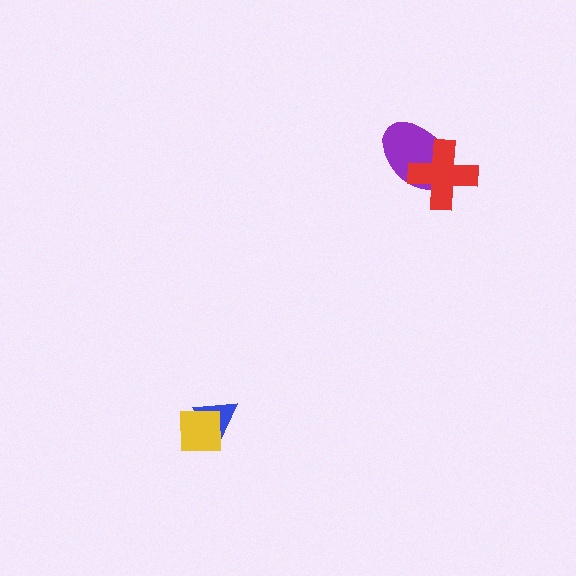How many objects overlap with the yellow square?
1 object overlaps with the yellow square.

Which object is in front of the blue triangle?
The yellow square is in front of the blue triangle.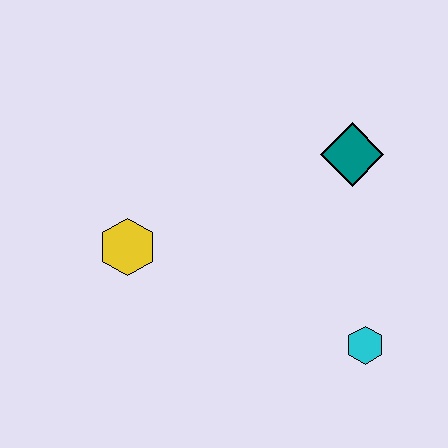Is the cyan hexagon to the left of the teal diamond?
No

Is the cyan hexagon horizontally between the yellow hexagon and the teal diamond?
No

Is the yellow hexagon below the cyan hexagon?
No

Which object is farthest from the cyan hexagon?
The yellow hexagon is farthest from the cyan hexagon.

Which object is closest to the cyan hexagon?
The teal diamond is closest to the cyan hexagon.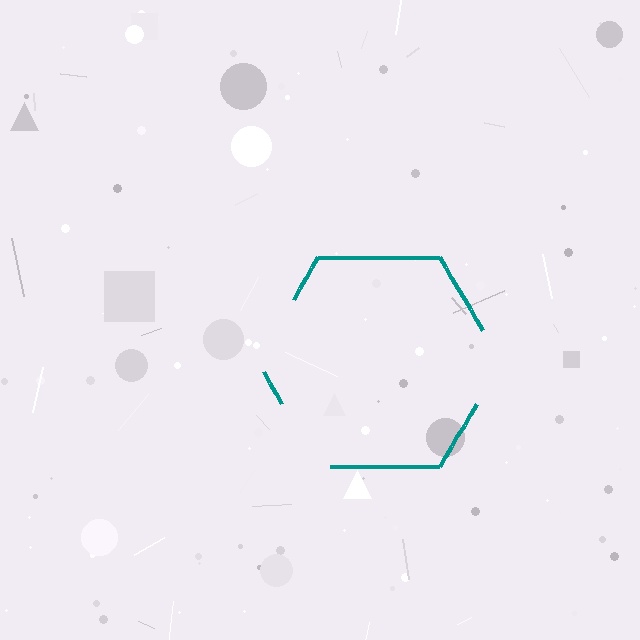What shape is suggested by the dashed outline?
The dashed outline suggests a hexagon.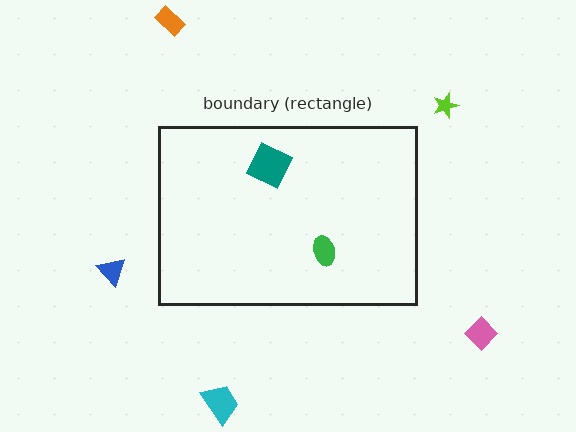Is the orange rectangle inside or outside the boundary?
Outside.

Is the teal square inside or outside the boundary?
Inside.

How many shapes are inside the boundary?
2 inside, 5 outside.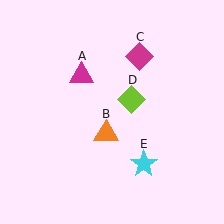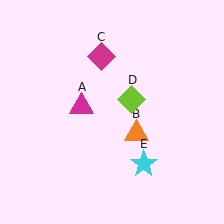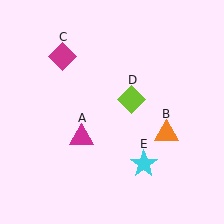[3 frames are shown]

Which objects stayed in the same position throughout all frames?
Lime diamond (object D) and cyan star (object E) remained stationary.